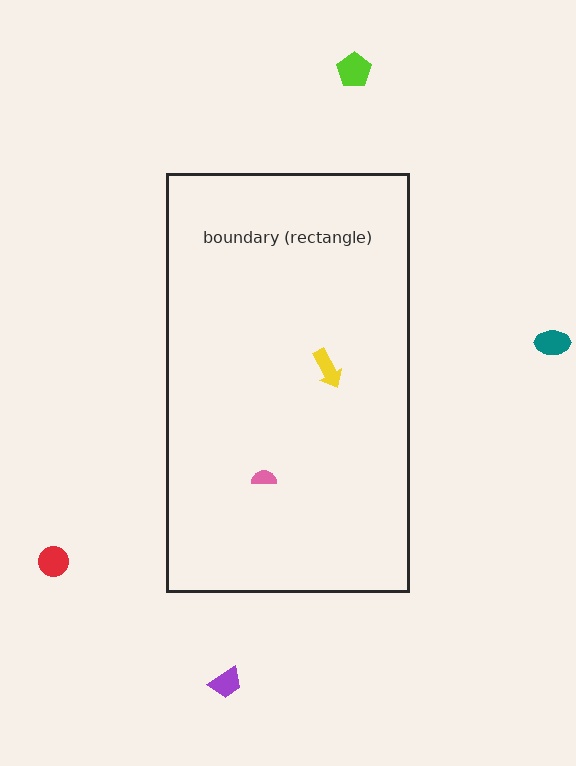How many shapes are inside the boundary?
2 inside, 4 outside.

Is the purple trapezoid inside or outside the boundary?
Outside.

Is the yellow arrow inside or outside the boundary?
Inside.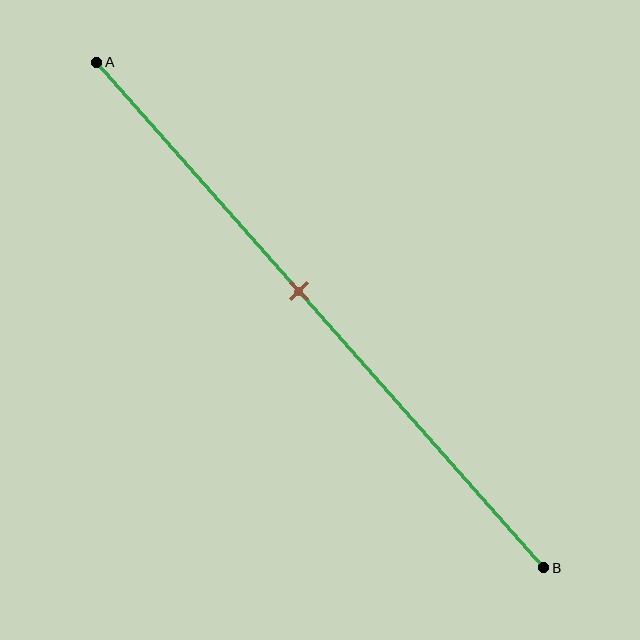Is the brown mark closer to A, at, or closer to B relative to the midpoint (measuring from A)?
The brown mark is closer to point A than the midpoint of segment AB.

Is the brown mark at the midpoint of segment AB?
No, the mark is at about 45% from A, not at the 50% midpoint.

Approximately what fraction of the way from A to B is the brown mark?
The brown mark is approximately 45% of the way from A to B.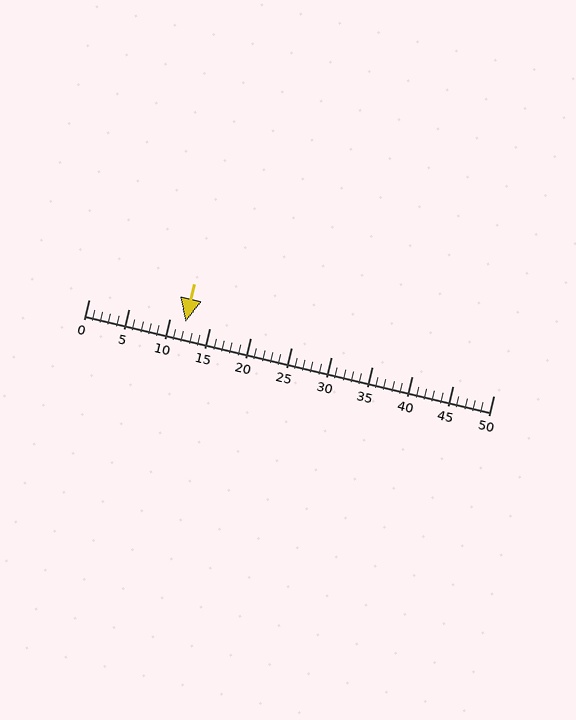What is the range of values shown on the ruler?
The ruler shows values from 0 to 50.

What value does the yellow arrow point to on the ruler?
The yellow arrow points to approximately 12.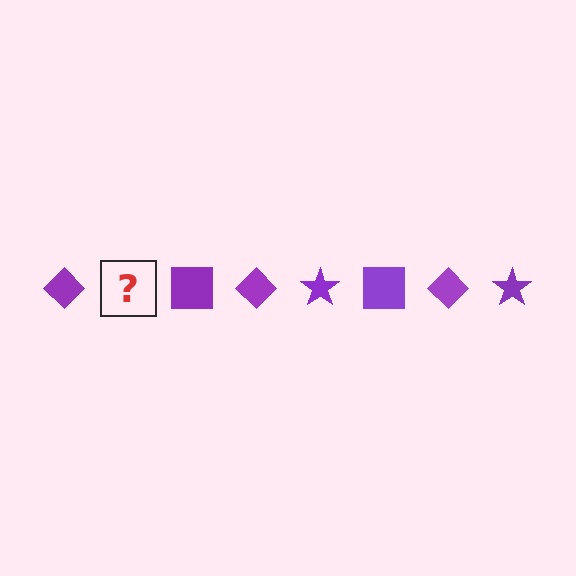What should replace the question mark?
The question mark should be replaced with a purple star.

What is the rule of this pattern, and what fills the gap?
The rule is that the pattern cycles through diamond, star, square shapes in purple. The gap should be filled with a purple star.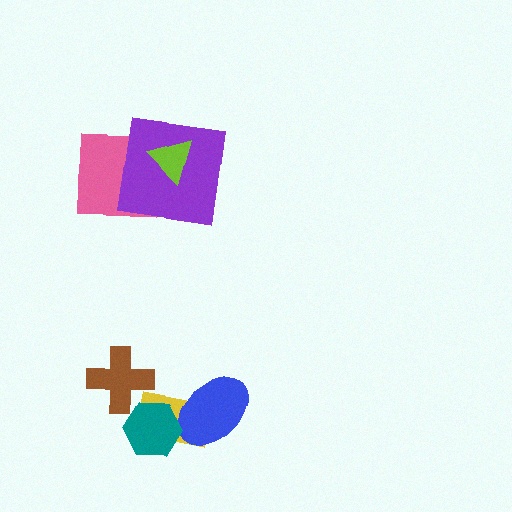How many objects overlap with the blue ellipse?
2 objects overlap with the blue ellipse.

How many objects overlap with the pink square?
2 objects overlap with the pink square.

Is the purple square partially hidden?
Yes, it is partially covered by another shape.